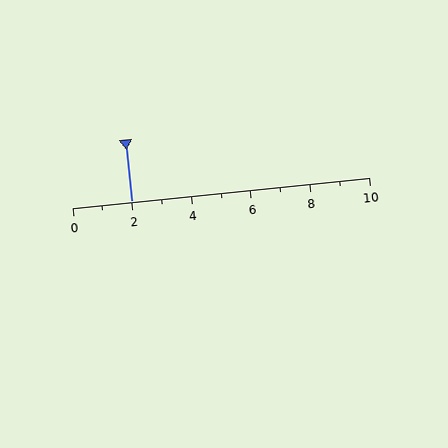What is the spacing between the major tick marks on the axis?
The major ticks are spaced 2 apart.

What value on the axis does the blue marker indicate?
The marker indicates approximately 2.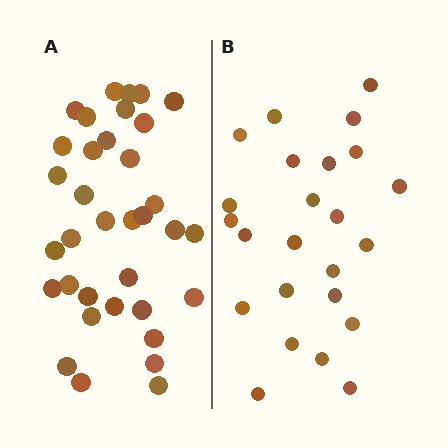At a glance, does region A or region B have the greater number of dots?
Region A (the left region) has more dots.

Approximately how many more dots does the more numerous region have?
Region A has roughly 12 or so more dots than region B.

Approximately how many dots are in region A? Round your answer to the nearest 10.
About 40 dots. (The exact count is 35, which rounds to 40.)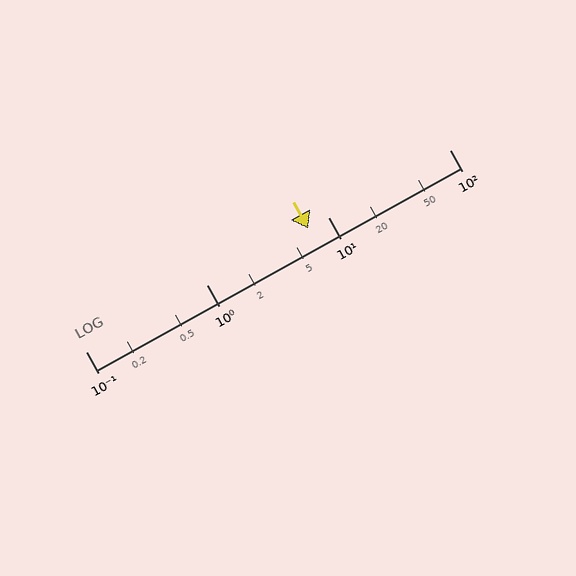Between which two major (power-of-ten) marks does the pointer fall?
The pointer is between 1 and 10.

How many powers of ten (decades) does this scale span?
The scale spans 3 decades, from 0.1 to 100.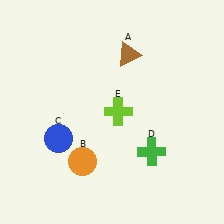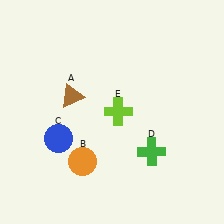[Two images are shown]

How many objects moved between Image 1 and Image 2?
1 object moved between the two images.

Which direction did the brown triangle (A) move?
The brown triangle (A) moved left.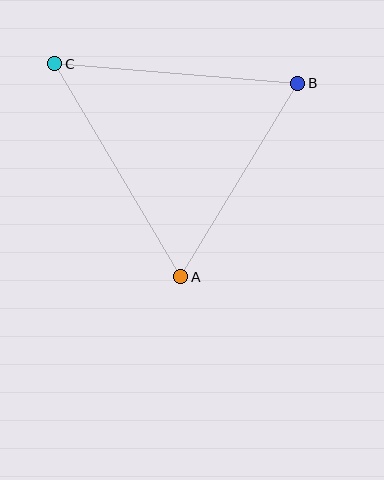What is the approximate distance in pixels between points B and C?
The distance between B and C is approximately 244 pixels.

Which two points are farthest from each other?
Points A and C are farthest from each other.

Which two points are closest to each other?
Points A and B are closest to each other.